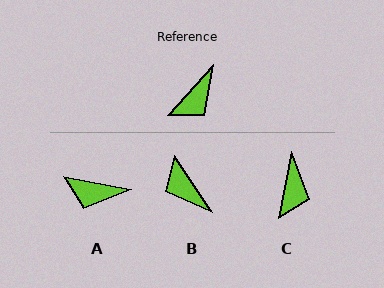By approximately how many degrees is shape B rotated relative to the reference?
Approximately 105 degrees clockwise.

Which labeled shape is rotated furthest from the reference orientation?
B, about 105 degrees away.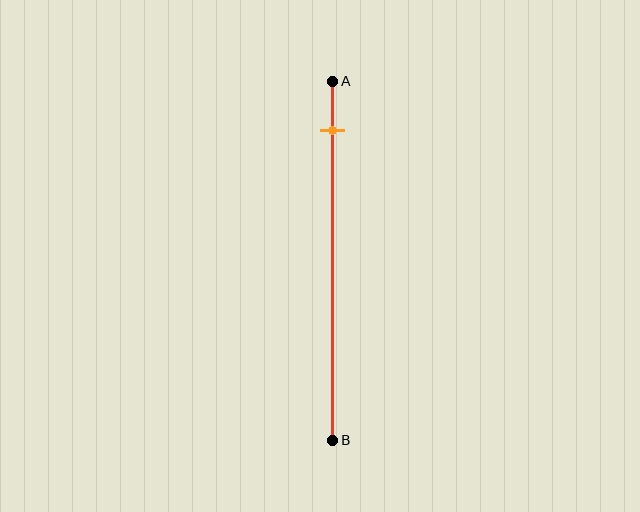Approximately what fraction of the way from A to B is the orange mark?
The orange mark is approximately 15% of the way from A to B.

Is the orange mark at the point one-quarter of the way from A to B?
No, the mark is at about 15% from A, not at the 25% one-quarter point.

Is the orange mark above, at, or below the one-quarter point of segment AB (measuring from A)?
The orange mark is above the one-quarter point of segment AB.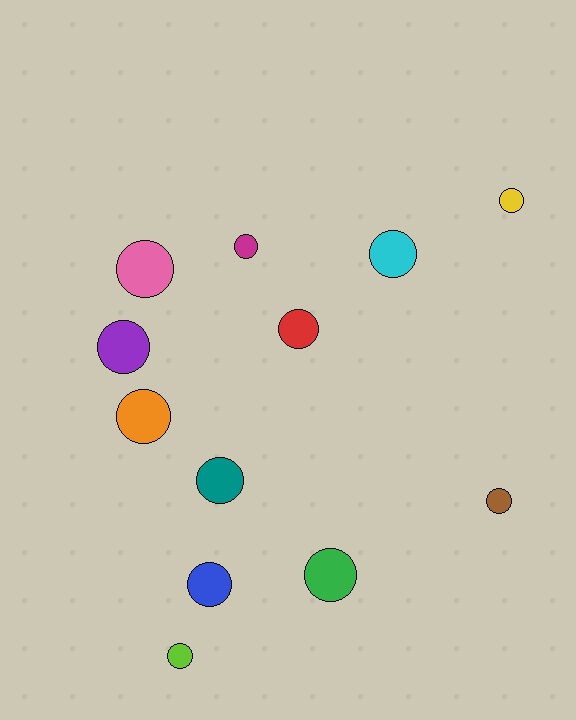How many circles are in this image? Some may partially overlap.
There are 12 circles.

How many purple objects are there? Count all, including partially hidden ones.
There is 1 purple object.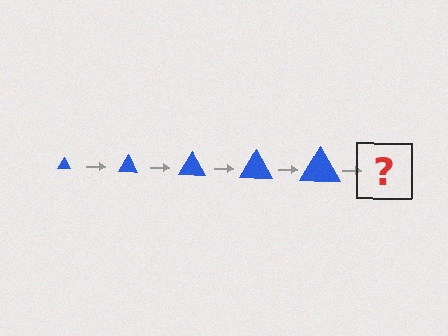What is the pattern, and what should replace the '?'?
The pattern is that the triangle gets progressively larger each step. The '?' should be a blue triangle, larger than the previous one.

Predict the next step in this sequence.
The next step is a blue triangle, larger than the previous one.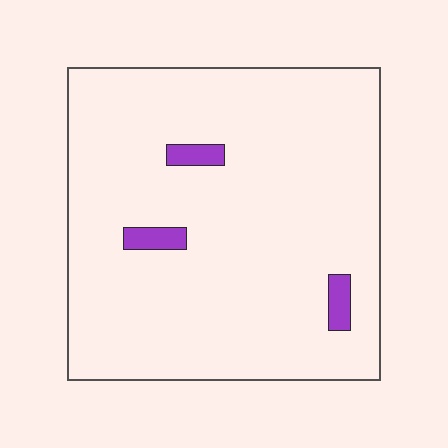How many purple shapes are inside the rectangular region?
3.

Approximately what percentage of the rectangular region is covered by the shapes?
Approximately 5%.